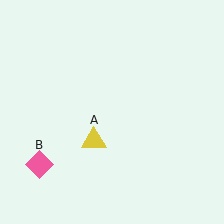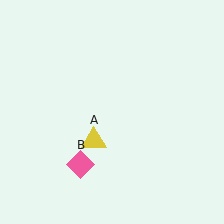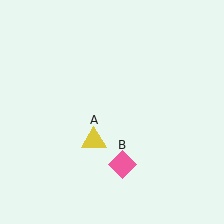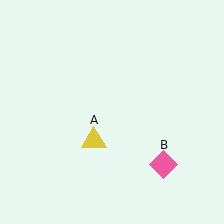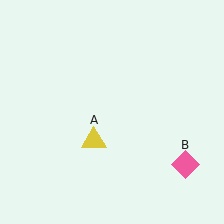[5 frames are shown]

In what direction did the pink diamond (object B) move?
The pink diamond (object B) moved right.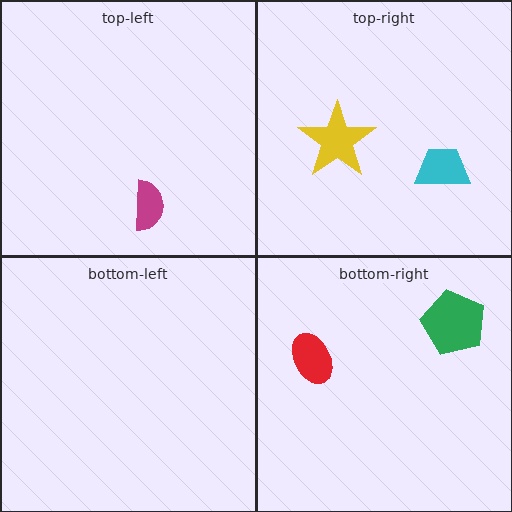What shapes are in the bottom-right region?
The red ellipse, the green pentagon.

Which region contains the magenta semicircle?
The top-left region.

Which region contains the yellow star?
The top-right region.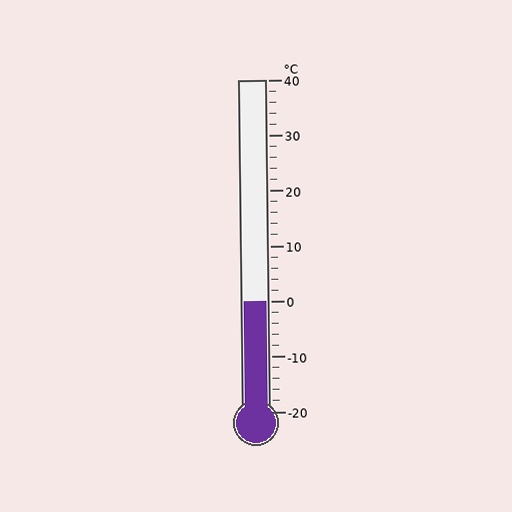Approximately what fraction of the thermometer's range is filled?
The thermometer is filled to approximately 35% of its range.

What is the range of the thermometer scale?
The thermometer scale ranges from -20°C to 40°C.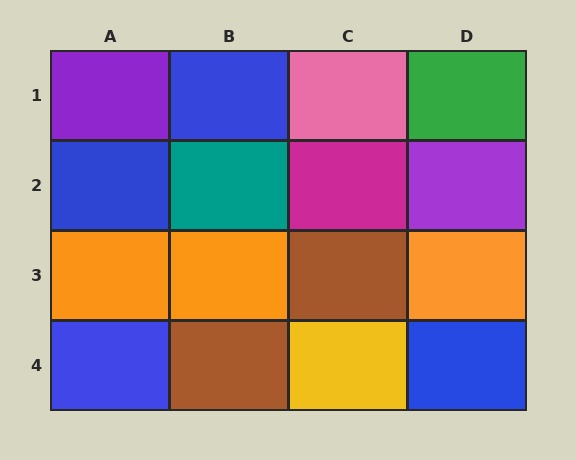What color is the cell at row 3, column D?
Orange.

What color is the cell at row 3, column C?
Brown.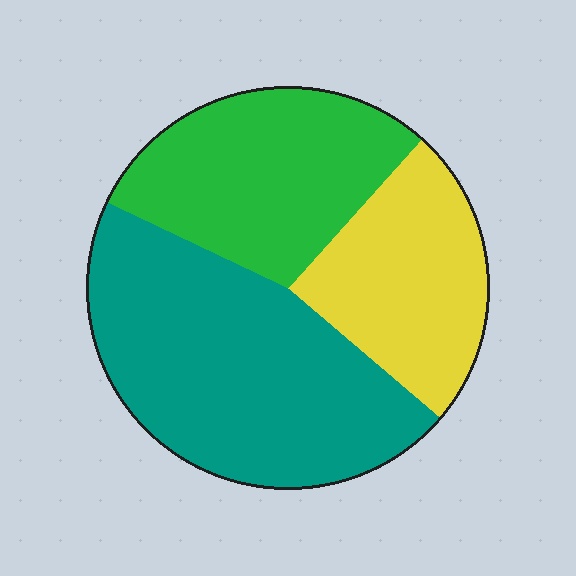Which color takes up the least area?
Yellow, at roughly 25%.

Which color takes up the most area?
Teal, at roughly 45%.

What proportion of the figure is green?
Green covers 30% of the figure.